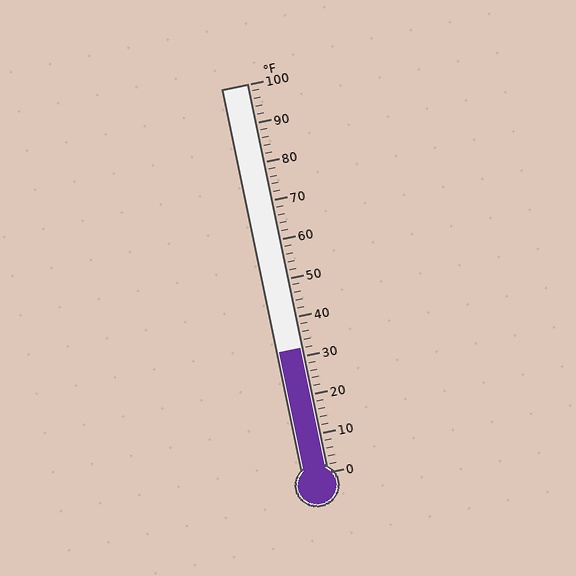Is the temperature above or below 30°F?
The temperature is above 30°F.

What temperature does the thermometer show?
The thermometer shows approximately 32°F.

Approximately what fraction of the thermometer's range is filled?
The thermometer is filled to approximately 30% of its range.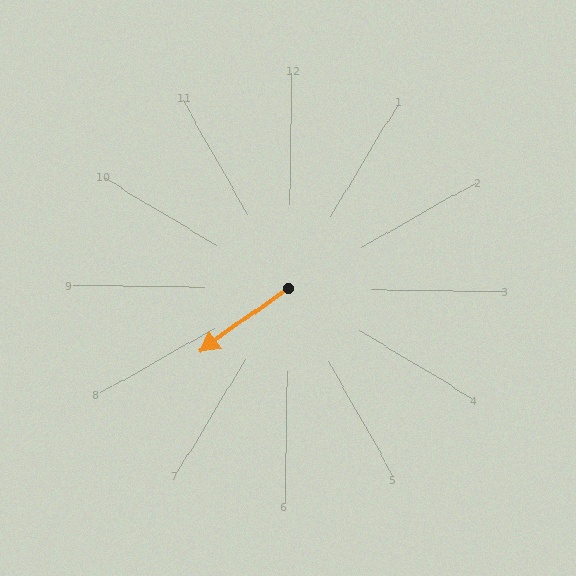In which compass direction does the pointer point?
Southwest.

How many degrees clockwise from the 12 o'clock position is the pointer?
Approximately 234 degrees.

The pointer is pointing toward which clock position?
Roughly 8 o'clock.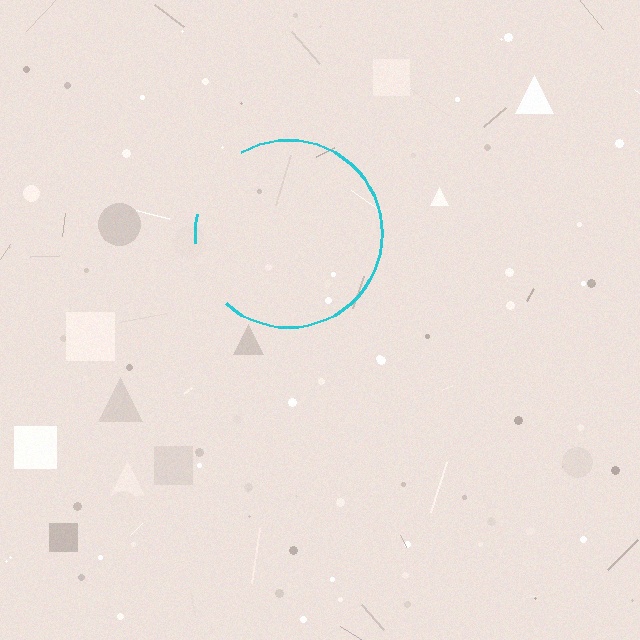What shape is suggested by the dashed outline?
The dashed outline suggests a circle.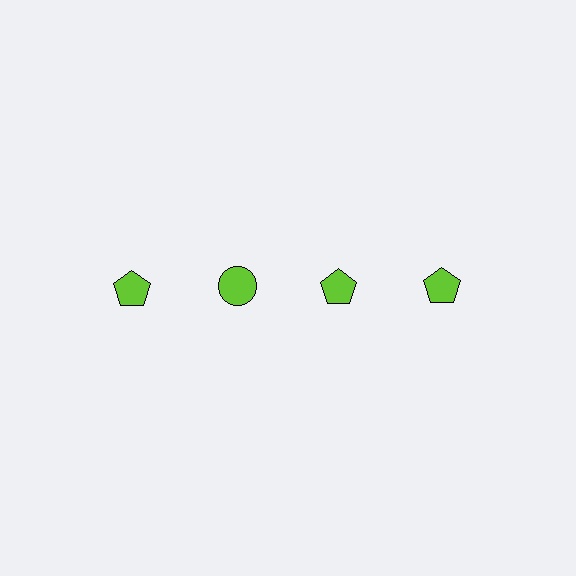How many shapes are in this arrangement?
There are 4 shapes arranged in a grid pattern.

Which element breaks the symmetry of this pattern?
The lime circle in the top row, second from left column breaks the symmetry. All other shapes are lime pentagons.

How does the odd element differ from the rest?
It has a different shape: circle instead of pentagon.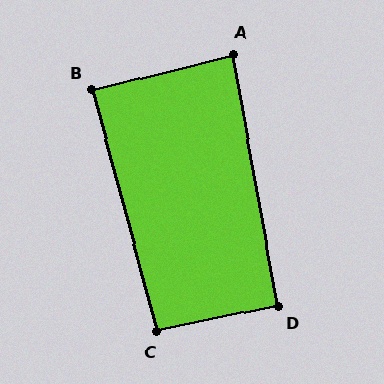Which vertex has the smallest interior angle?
A, at approximately 86 degrees.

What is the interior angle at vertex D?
Approximately 91 degrees (approximately right).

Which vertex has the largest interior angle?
C, at approximately 94 degrees.